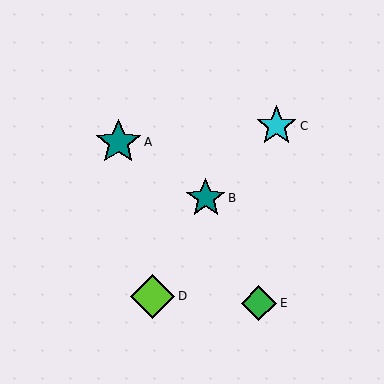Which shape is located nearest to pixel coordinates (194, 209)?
The teal star (labeled B) at (206, 198) is nearest to that location.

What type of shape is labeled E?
Shape E is a green diamond.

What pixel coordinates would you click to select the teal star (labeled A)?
Click at (118, 142) to select the teal star A.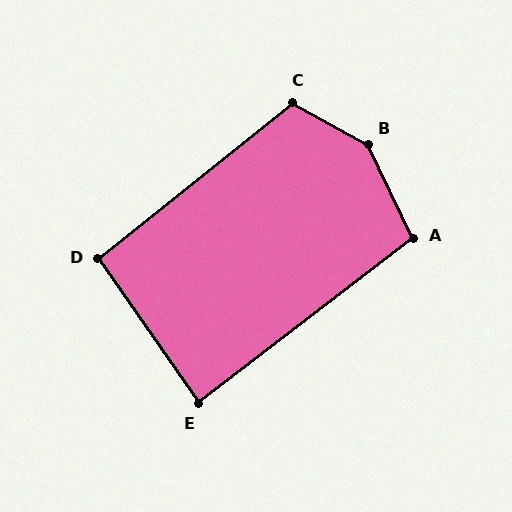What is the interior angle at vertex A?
Approximately 102 degrees (obtuse).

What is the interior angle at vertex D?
Approximately 94 degrees (approximately right).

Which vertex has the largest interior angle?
B, at approximately 145 degrees.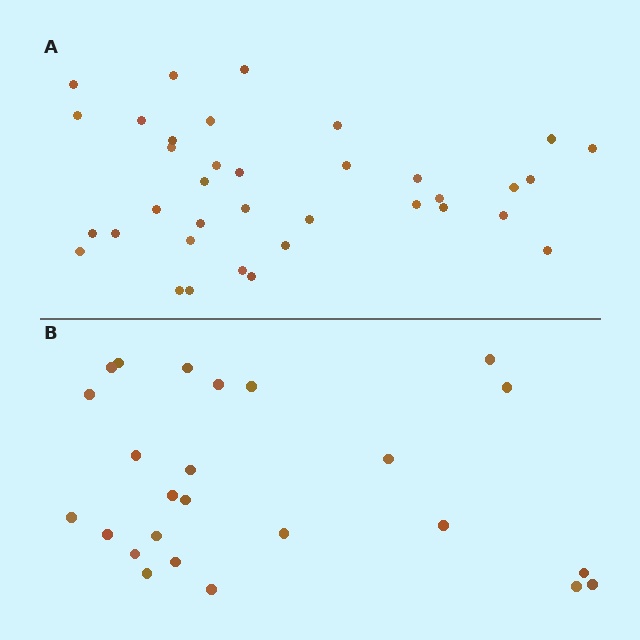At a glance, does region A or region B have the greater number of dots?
Region A (the top region) has more dots.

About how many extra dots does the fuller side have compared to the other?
Region A has roughly 12 or so more dots than region B.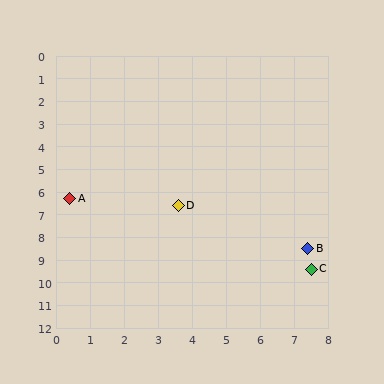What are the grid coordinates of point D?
Point D is at approximately (3.6, 6.6).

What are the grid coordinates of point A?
Point A is at approximately (0.4, 6.3).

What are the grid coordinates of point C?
Point C is at approximately (7.5, 9.4).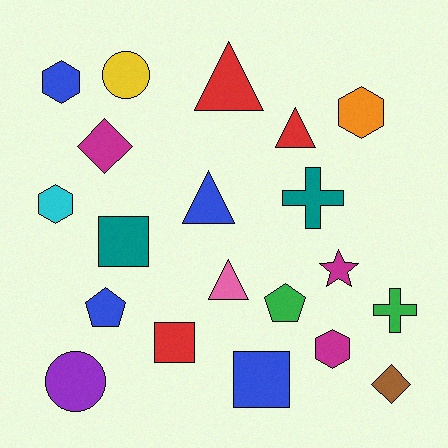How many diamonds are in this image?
There are 2 diamonds.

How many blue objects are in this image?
There are 4 blue objects.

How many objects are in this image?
There are 20 objects.